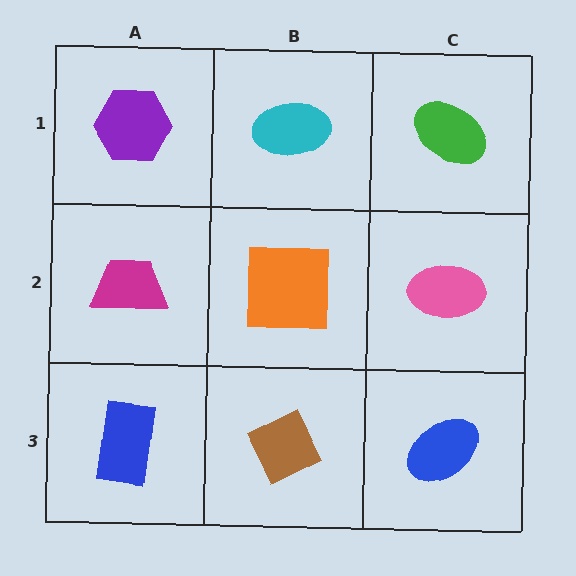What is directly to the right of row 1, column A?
A cyan ellipse.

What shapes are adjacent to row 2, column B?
A cyan ellipse (row 1, column B), a brown diamond (row 3, column B), a magenta trapezoid (row 2, column A), a pink ellipse (row 2, column C).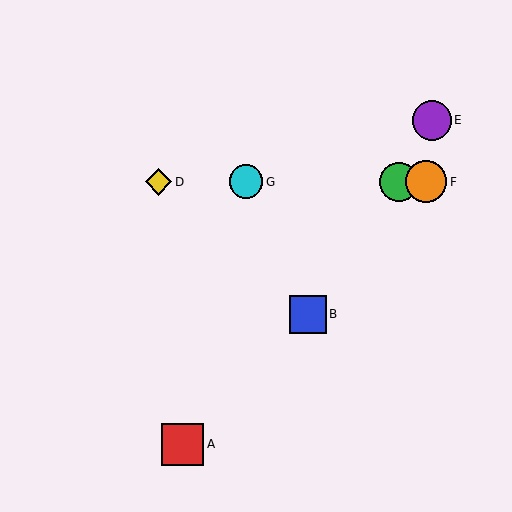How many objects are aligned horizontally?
4 objects (C, D, F, G) are aligned horizontally.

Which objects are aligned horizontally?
Objects C, D, F, G are aligned horizontally.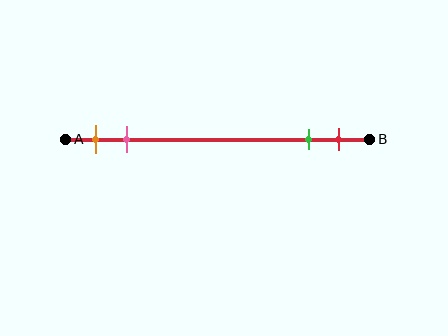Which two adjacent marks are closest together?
The green and red marks are the closest adjacent pair.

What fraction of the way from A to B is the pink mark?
The pink mark is approximately 20% (0.2) of the way from A to B.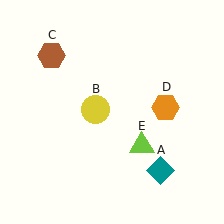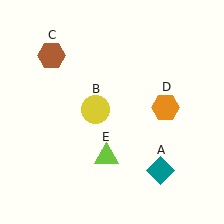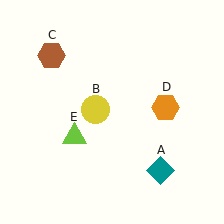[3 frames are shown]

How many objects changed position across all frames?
1 object changed position: lime triangle (object E).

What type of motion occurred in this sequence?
The lime triangle (object E) rotated clockwise around the center of the scene.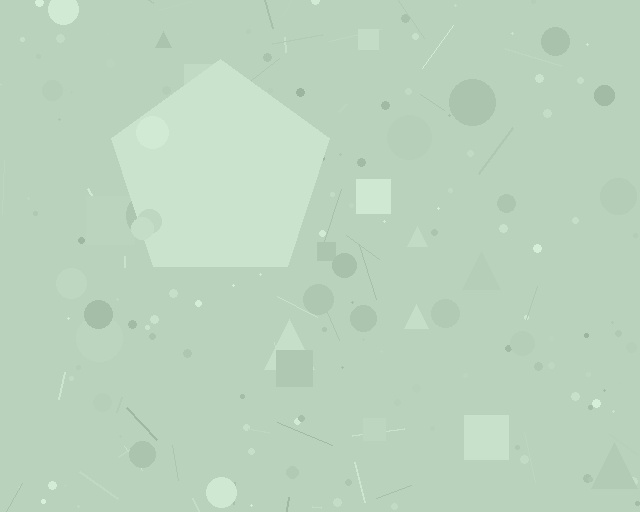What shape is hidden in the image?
A pentagon is hidden in the image.